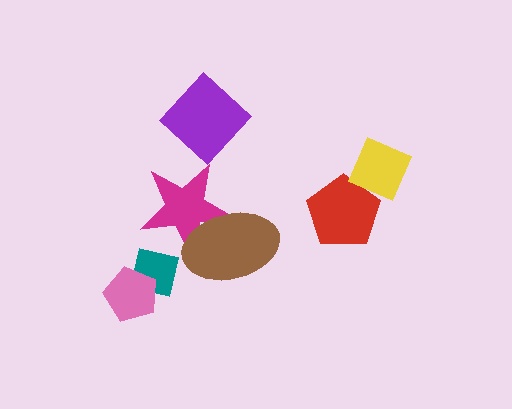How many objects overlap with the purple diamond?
0 objects overlap with the purple diamond.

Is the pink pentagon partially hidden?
No, no other shape covers it.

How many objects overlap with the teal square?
1 object overlaps with the teal square.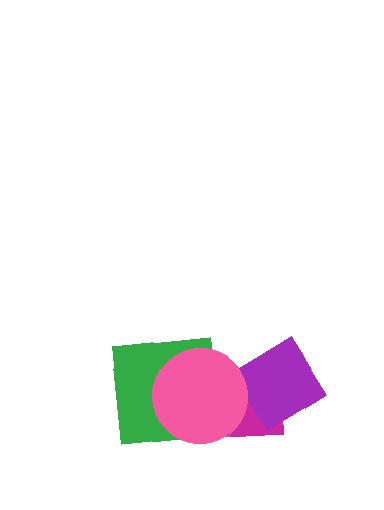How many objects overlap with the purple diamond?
2 objects overlap with the purple diamond.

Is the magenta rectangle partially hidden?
Yes, it is partially covered by another shape.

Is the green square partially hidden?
Yes, it is partially covered by another shape.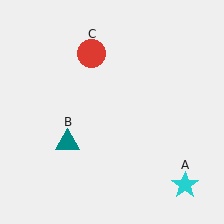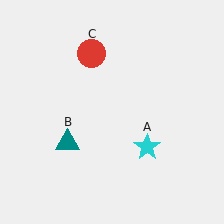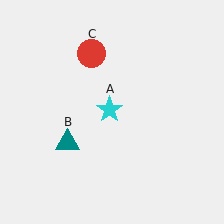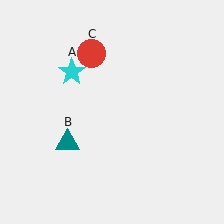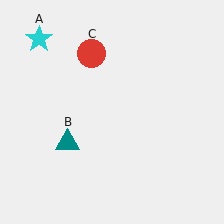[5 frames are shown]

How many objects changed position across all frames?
1 object changed position: cyan star (object A).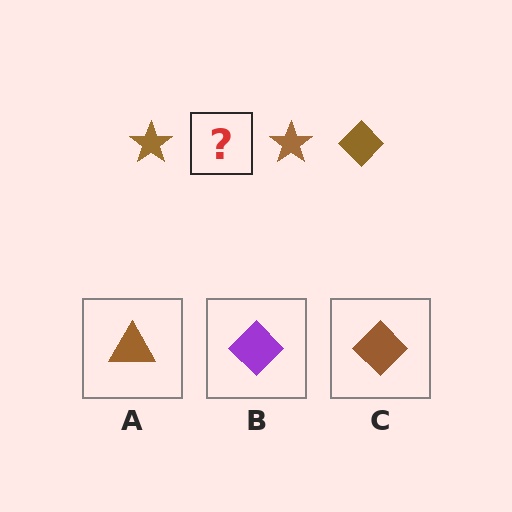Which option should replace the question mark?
Option C.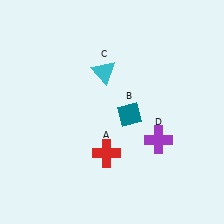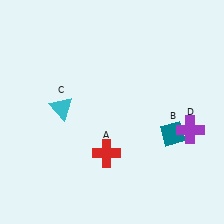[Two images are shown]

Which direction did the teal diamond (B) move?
The teal diamond (B) moved right.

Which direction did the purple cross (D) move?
The purple cross (D) moved right.